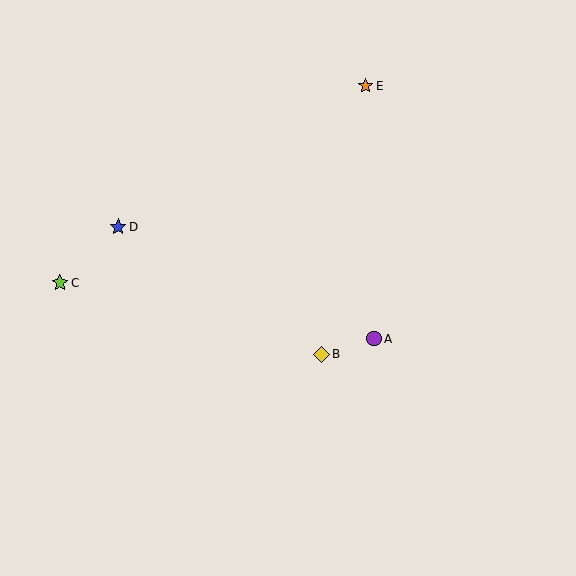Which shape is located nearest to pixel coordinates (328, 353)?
The yellow diamond (labeled B) at (321, 354) is nearest to that location.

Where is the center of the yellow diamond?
The center of the yellow diamond is at (321, 354).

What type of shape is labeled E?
Shape E is an orange star.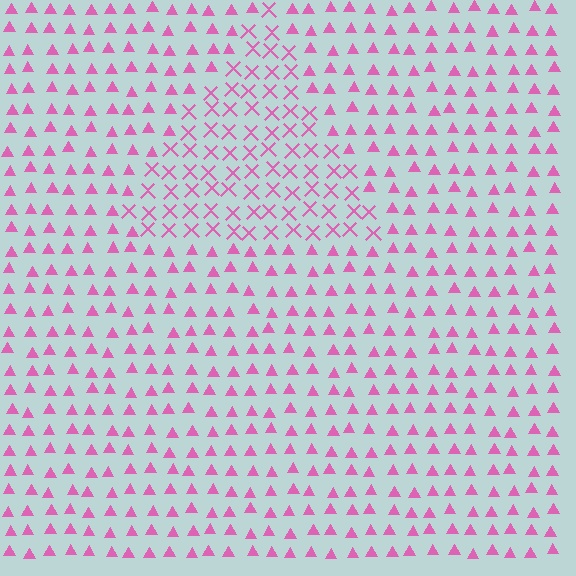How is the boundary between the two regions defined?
The boundary is defined by a change in element shape: X marks inside vs. triangles outside. All elements share the same color and spacing.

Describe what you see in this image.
The image is filled with small pink elements arranged in a uniform grid. A triangle-shaped region contains X marks, while the surrounding area contains triangles. The boundary is defined purely by the change in element shape.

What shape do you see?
I see a triangle.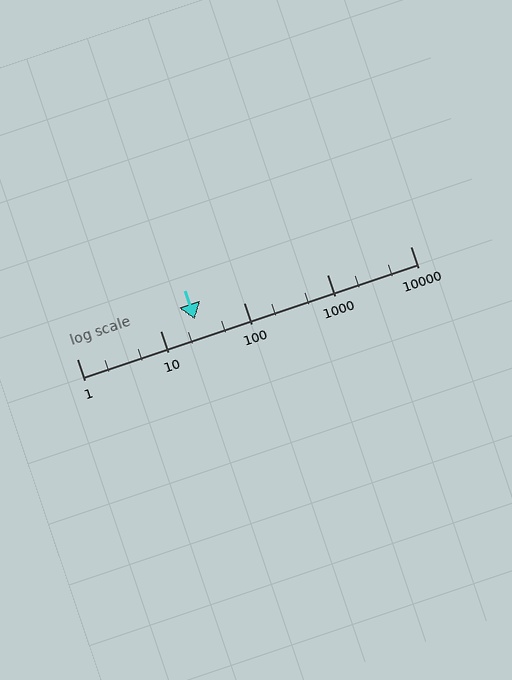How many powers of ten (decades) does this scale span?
The scale spans 4 decades, from 1 to 10000.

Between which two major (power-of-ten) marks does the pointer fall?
The pointer is between 10 and 100.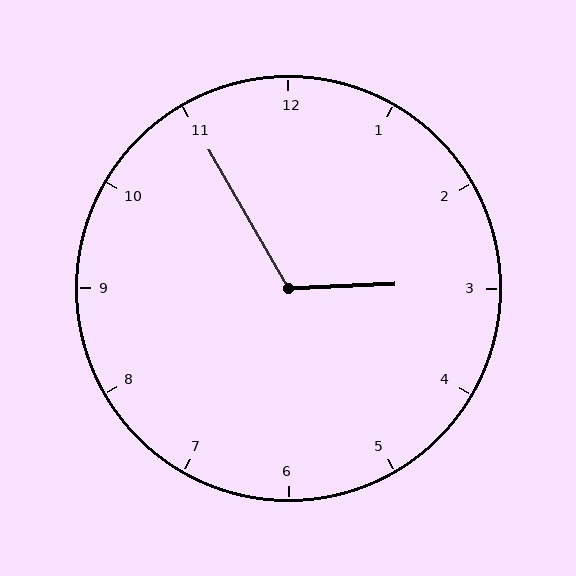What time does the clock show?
2:55.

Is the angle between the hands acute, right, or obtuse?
It is obtuse.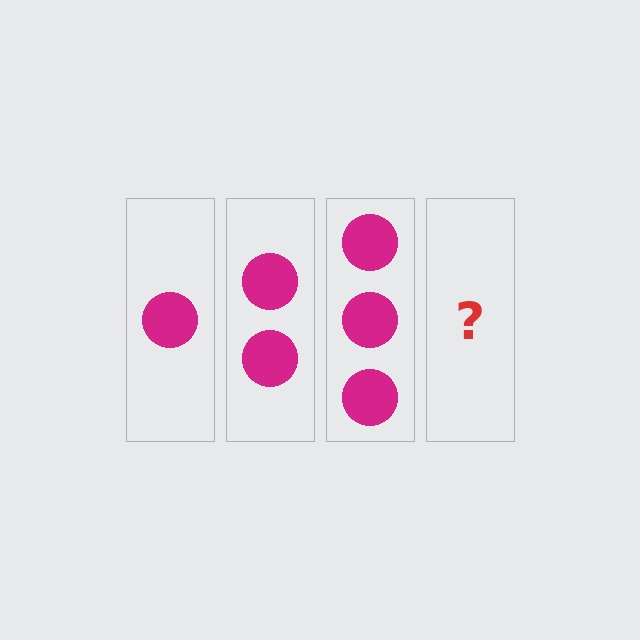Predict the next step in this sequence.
The next step is 4 circles.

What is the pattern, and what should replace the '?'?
The pattern is that each step adds one more circle. The '?' should be 4 circles.